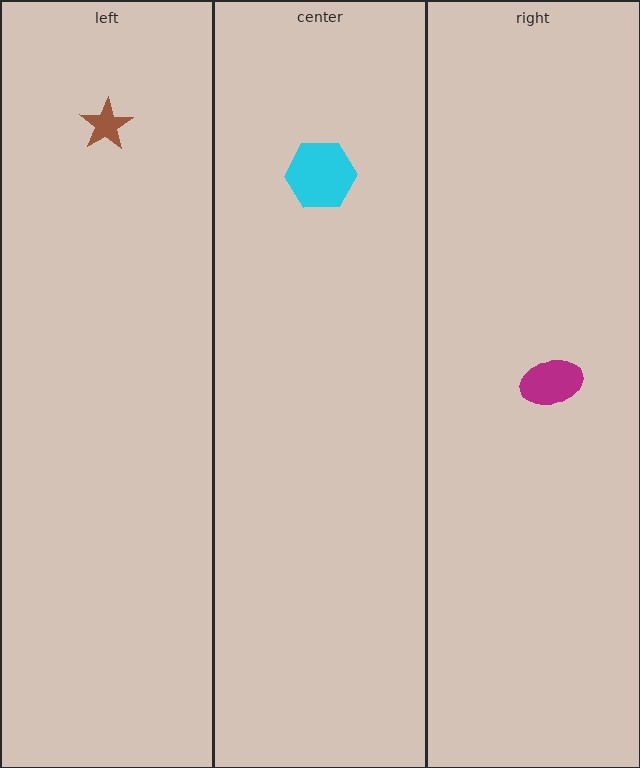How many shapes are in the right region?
1.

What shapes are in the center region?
The cyan hexagon.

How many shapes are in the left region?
1.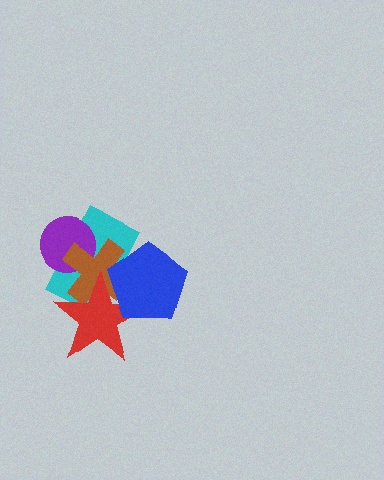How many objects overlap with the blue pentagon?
3 objects overlap with the blue pentagon.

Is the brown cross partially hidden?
Yes, it is partially covered by another shape.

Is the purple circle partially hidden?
Yes, it is partially covered by another shape.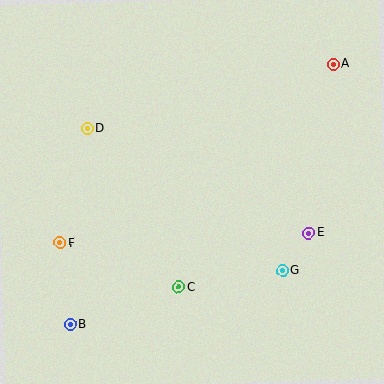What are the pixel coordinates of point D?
Point D is at (87, 128).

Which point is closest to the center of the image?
Point C at (179, 287) is closest to the center.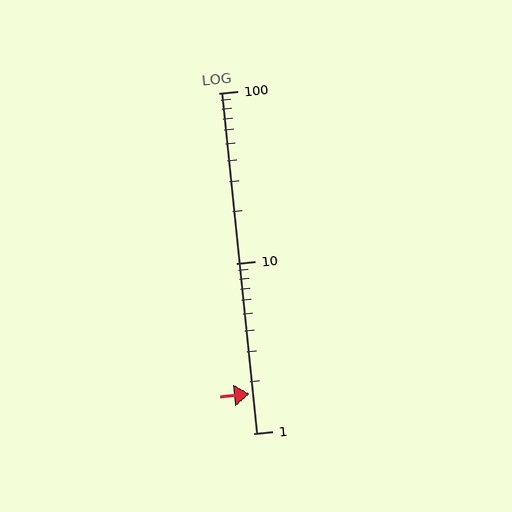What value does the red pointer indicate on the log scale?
The pointer indicates approximately 1.7.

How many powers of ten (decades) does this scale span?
The scale spans 2 decades, from 1 to 100.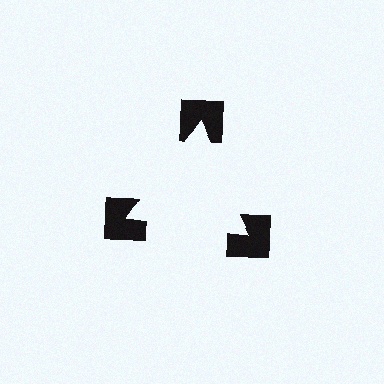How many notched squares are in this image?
There are 3 — one at each vertex of the illusory triangle.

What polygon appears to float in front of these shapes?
An illusory triangle — its edges are inferred from the aligned wedge cuts in the notched squares, not physically drawn.